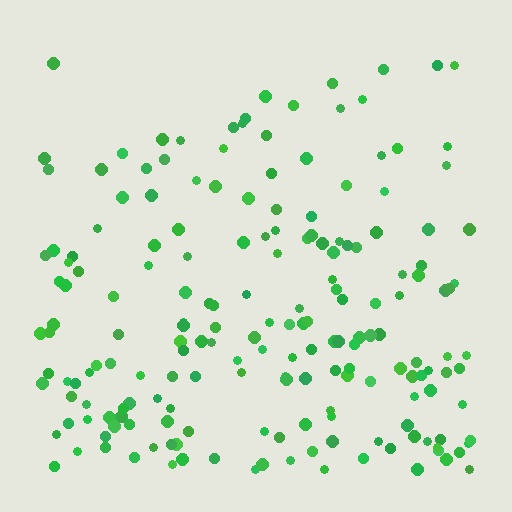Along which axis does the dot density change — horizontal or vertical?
Vertical.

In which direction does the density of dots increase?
From top to bottom, with the bottom side densest.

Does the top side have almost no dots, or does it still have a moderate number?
Still a moderate number, just noticeably fewer than the bottom.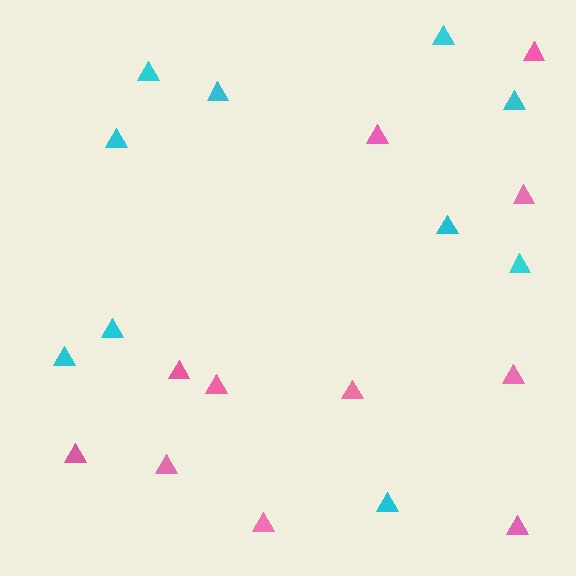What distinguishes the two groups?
There are 2 groups: one group of pink triangles (11) and one group of cyan triangles (10).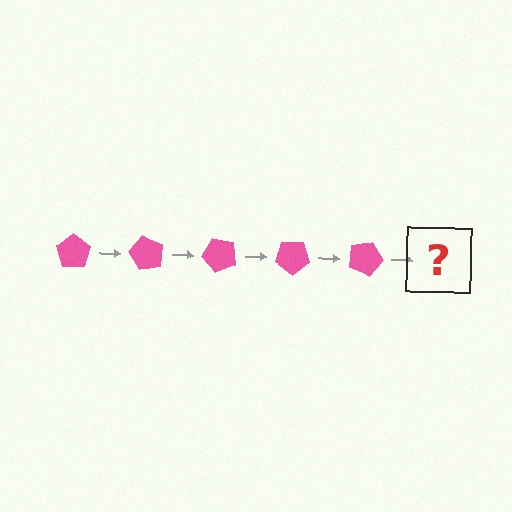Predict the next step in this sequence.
The next step is a pink pentagon rotated 300 degrees.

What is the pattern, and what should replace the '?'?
The pattern is that the pentagon rotates 60 degrees each step. The '?' should be a pink pentagon rotated 300 degrees.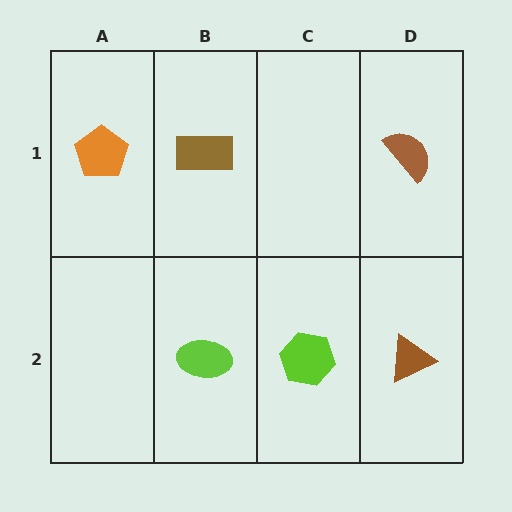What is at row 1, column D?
A brown semicircle.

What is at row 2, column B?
A lime ellipse.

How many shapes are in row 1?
3 shapes.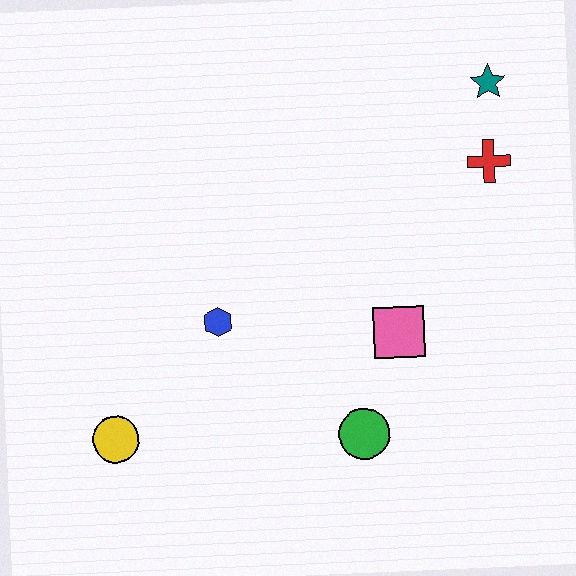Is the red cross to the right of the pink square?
Yes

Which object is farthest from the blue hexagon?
The teal star is farthest from the blue hexagon.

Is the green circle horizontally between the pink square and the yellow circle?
Yes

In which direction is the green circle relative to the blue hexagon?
The green circle is to the right of the blue hexagon.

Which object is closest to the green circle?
The pink square is closest to the green circle.